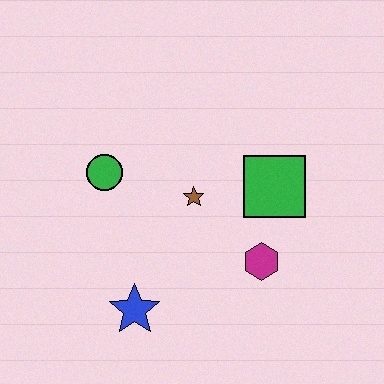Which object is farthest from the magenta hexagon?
The green circle is farthest from the magenta hexagon.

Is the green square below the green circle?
Yes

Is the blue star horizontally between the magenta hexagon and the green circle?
Yes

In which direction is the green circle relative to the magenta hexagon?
The green circle is to the left of the magenta hexagon.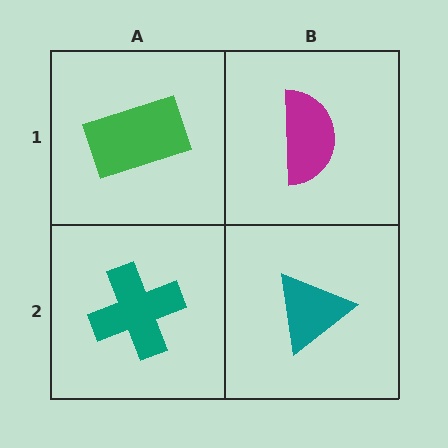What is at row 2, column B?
A teal triangle.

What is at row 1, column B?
A magenta semicircle.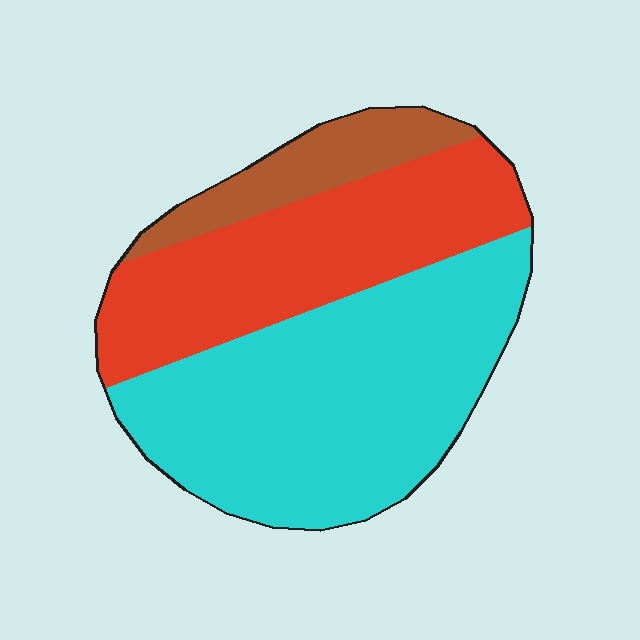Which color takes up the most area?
Cyan, at roughly 50%.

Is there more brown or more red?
Red.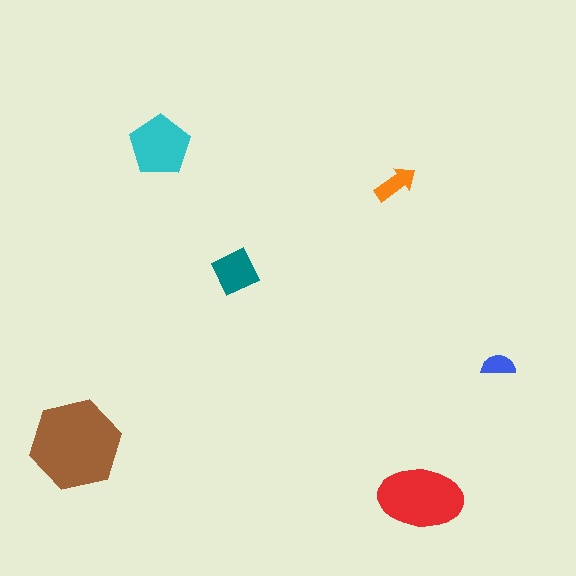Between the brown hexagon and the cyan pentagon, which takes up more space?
The brown hexagon.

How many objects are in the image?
There are 6 objects in the image.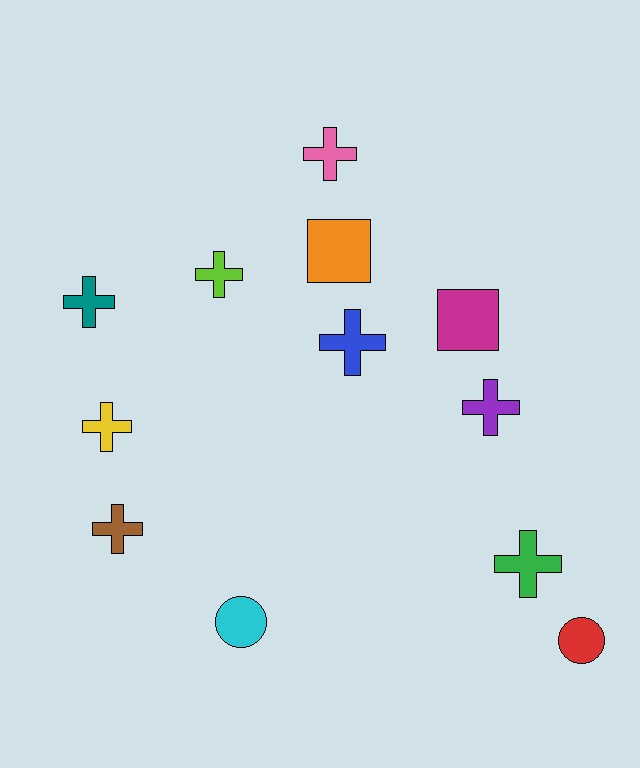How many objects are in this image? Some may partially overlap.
There are 12 objects.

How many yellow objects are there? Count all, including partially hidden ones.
There is 1 yellow object.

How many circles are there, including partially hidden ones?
There are 2 circles.